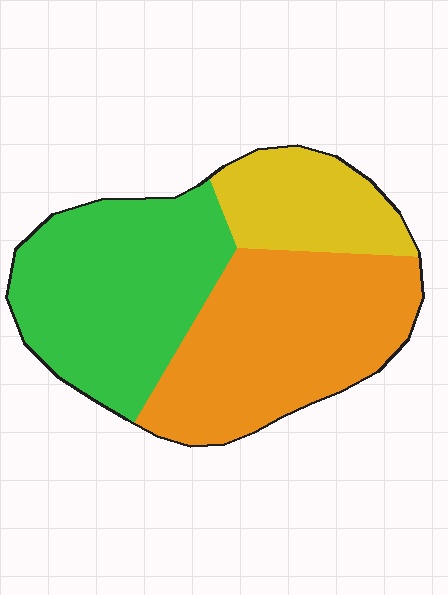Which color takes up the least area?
Yellow, at roughly 20%.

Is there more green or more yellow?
Green.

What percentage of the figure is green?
Green takes up about two fifths (2/5) of the figure.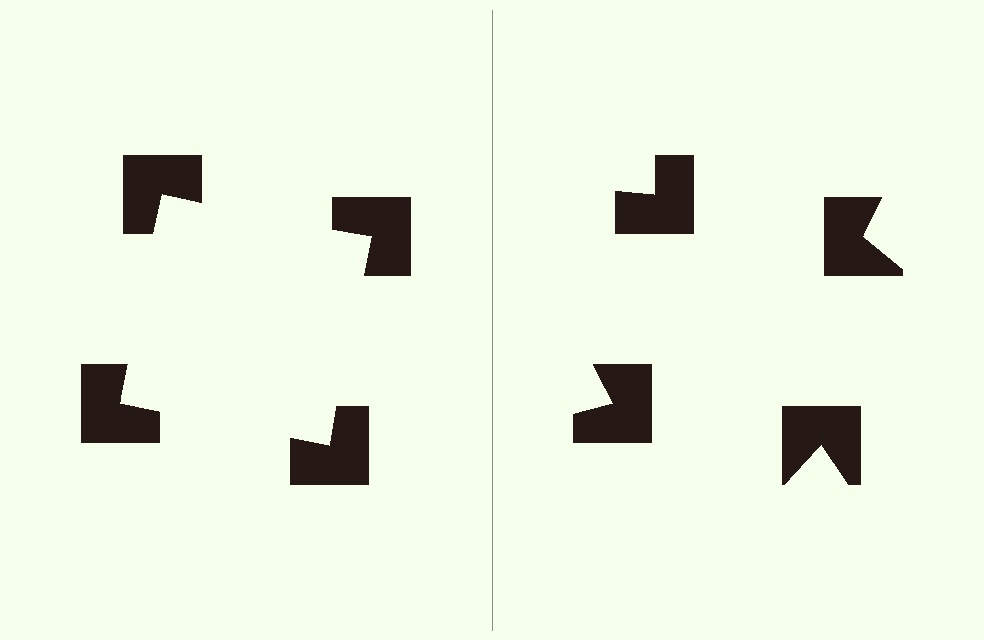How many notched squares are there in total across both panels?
8 — 4 on each side.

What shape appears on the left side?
An illusory square.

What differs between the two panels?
The notched squares are positioned identically on both sides; only the wedge orientations differ. On the left they align to a square; on the right they are misaligned.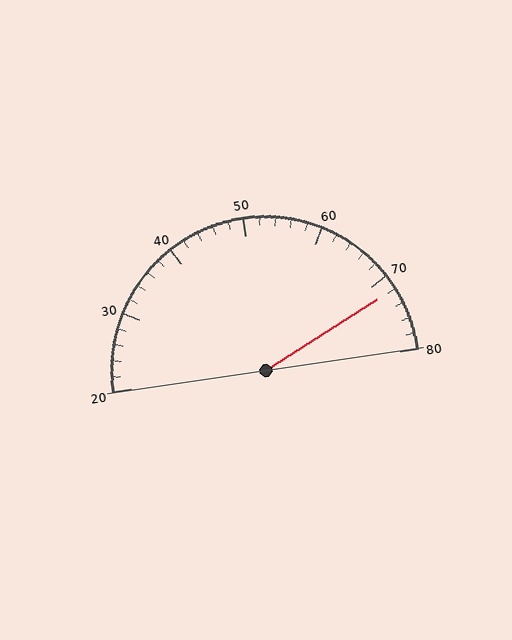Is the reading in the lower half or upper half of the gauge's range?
The reading is in the upper half of the range (20 to 80).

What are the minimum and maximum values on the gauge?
The gauge ranges from 20 to 80.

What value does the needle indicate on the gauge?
The needle indicates approximately 72.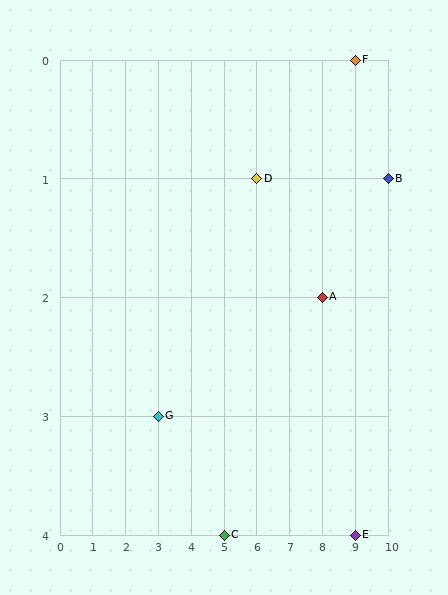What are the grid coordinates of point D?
Point D is at grid coordinates (6, 1).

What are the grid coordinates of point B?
Point B is at grid coordinates (10, 1).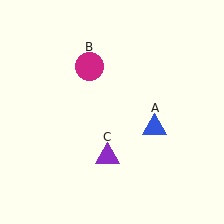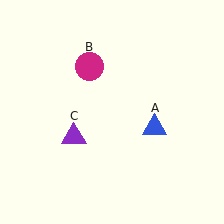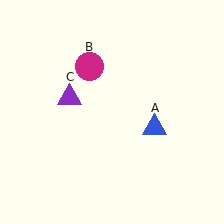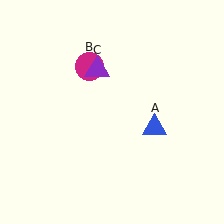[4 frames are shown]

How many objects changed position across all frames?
1 object changed position: purple triangle (object C).